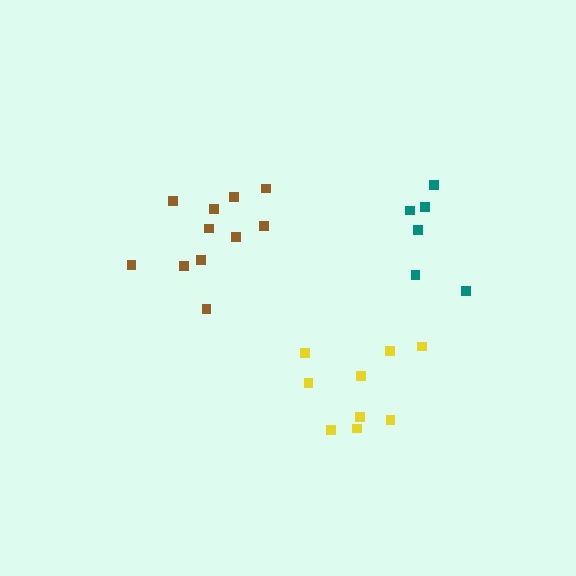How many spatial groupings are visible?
There are 3 spatial groupings.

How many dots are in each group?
Group 1: 9 dots, Group 2: 11 dots, Group 3: 6 dots (26 total).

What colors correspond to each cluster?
The clusters are colored: yellow, brown, teal.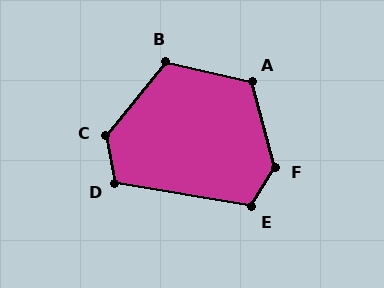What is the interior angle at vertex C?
Approximately 130 degrees (obtuse).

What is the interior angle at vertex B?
Approximately 116 degrees (obtuse).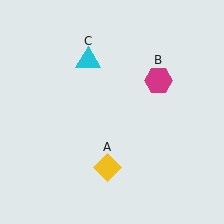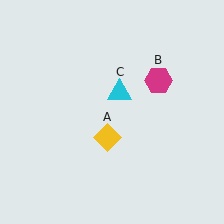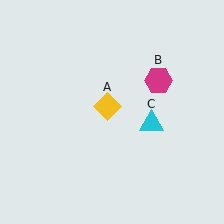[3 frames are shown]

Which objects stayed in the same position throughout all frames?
Magenta hexagon (object B) remained stationary.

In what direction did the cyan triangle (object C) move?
The cyan triangle (object C) moved down and to the right.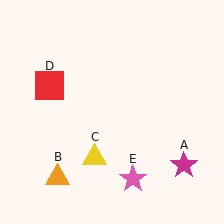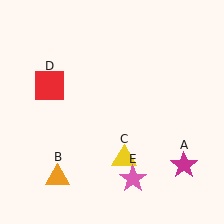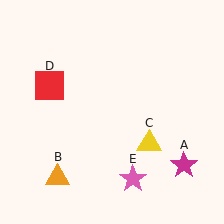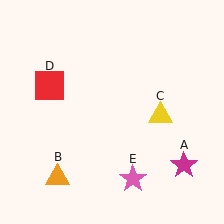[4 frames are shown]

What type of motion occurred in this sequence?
The yellow triangle (object C) rotated counterclockwise around the center of the scene.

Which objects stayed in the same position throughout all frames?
Magenta star (object A) and orange triangle (object B) and red square (object D) and pink star (object E) remained stationary.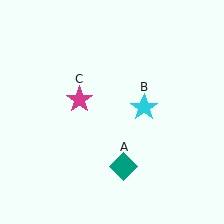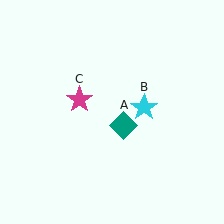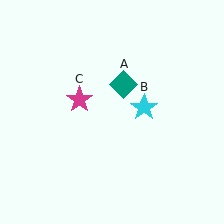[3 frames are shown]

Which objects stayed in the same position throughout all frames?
Cyan star (object B) and magenta star (object C) remained stationary.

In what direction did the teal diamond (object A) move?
The teal diamond (object A) moved up.